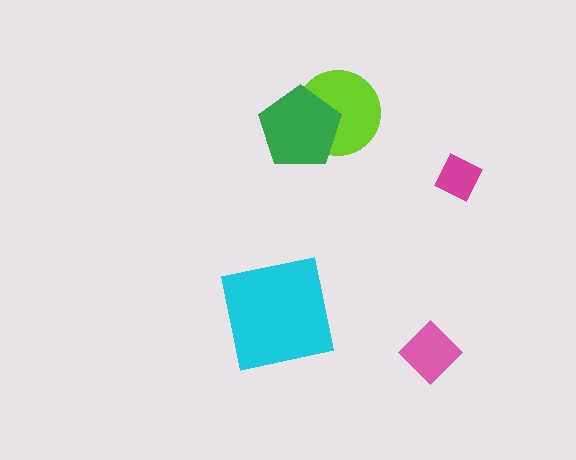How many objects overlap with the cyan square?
0 objects overlap with the cyan square.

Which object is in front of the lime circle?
The green pentagon is in front of the lime circle.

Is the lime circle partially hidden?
Yes, it is partially covered by another shape.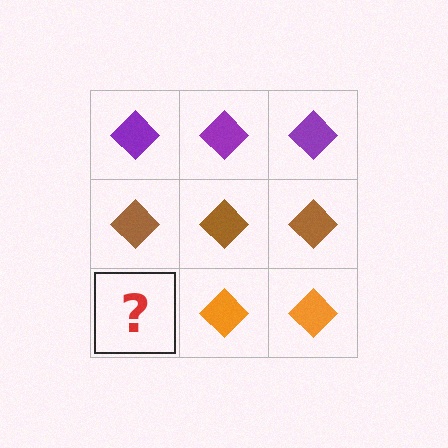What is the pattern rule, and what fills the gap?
The rule is that each row has a consistent color. The gap should be filled with an orange diamond.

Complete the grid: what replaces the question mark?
The question mark should be replaced with an orange diamond.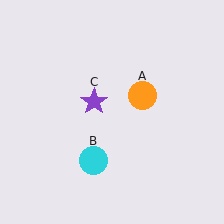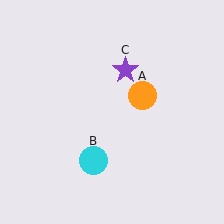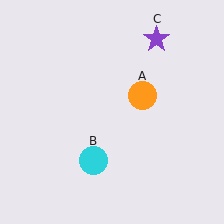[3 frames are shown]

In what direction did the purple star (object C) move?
The purple star (object C) moved up and to the right.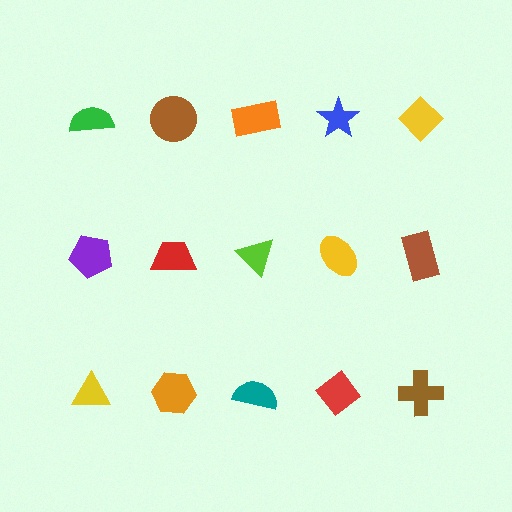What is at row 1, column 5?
A yellow diamond.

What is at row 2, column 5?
A brown rectangle.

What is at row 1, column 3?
An orange rectangle.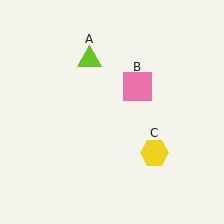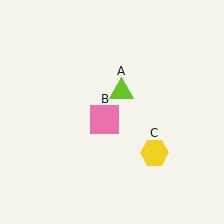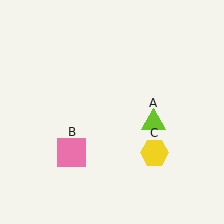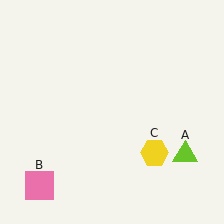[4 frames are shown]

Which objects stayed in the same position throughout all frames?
Yellow hexagon (object C) remained stationary.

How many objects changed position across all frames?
2 objects changed position: lime triangle (object A), pink square (object B).